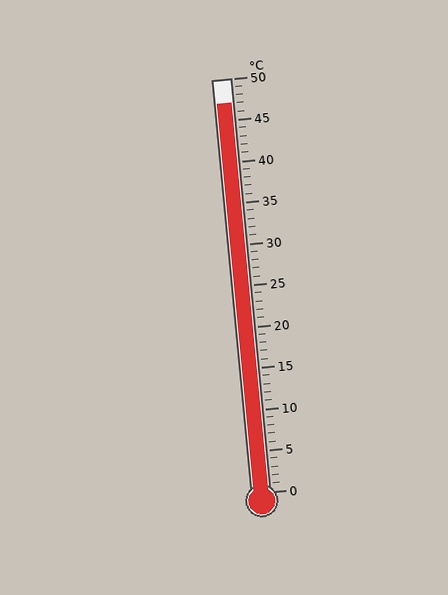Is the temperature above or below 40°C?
The temperature is above 40°C.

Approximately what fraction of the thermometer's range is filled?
The thermometer is filled to approximately 95% of its range.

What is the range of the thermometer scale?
The thermometer scale ranges from 0°C to 50°C.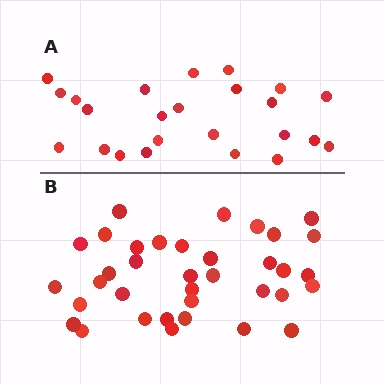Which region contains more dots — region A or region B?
Region B (the bottom region) has more dots.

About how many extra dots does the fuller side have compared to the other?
Region B has roughly 12 or so more dots than region A.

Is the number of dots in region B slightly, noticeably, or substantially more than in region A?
Region B has substantially more. The ratio is roughly 1.5 to 1.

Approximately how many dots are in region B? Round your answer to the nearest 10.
About 40 dots. (The exact count is 36, which rounds to 40.)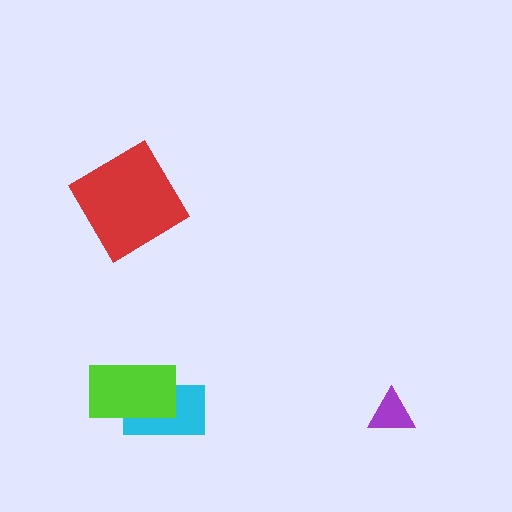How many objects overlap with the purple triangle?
0 objects overlap with the purple triangle.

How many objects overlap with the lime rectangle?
1 object overlaps with the lime rectangle.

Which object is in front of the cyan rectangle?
The lime rectangle is in front of the cyan rectangle.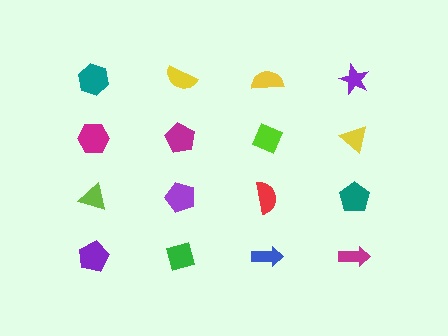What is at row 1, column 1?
A teal hexagon.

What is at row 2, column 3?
A lime diamond.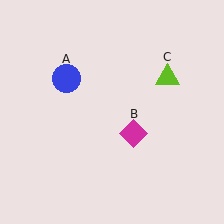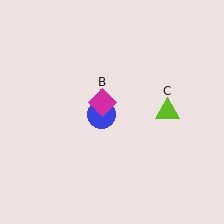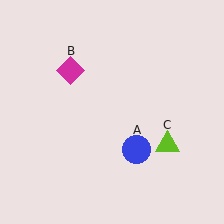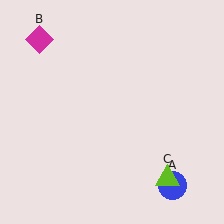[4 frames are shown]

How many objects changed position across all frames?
3 objects changed position: blue circle (object A), magenta diamond (object B), lime triangle (object C).